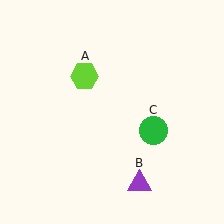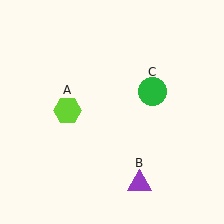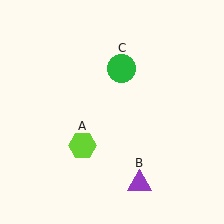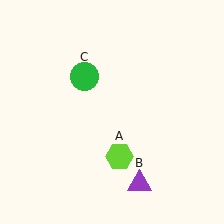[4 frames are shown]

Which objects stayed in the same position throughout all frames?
Purple triangle (object B) remained stationary.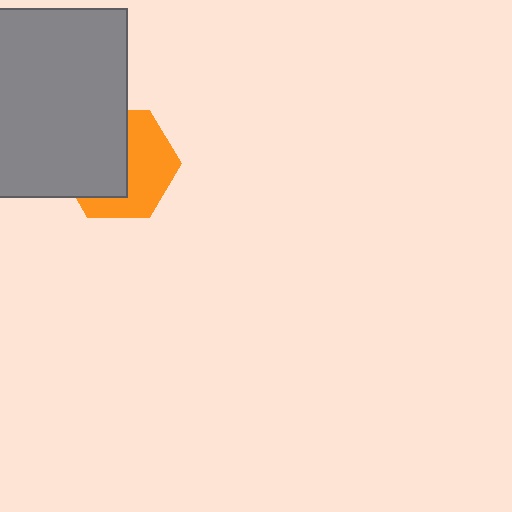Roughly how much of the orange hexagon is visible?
About half of it is visible (roughly 50%).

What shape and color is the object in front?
The object in front is a gray rectangle.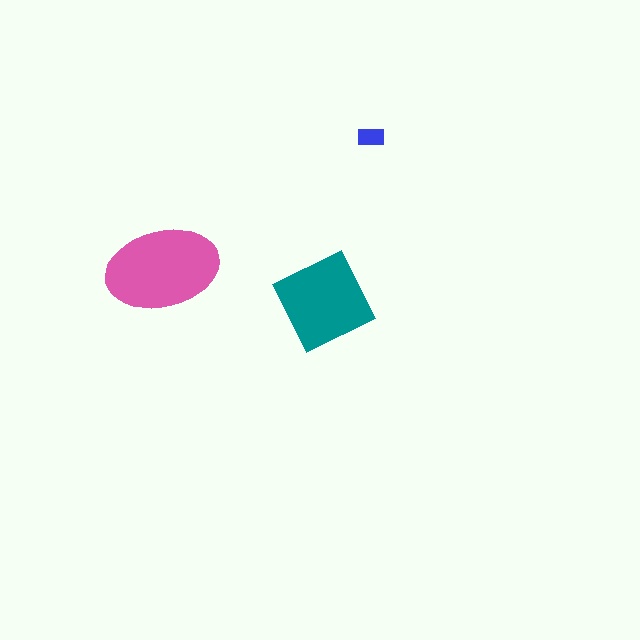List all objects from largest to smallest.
The pink ellipse, the teal diamond, the blue rectangle.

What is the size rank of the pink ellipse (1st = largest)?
1st.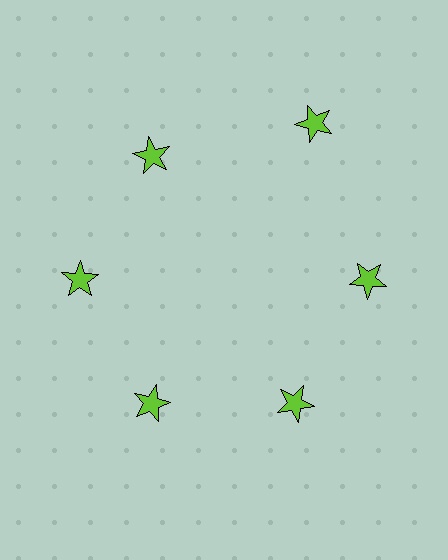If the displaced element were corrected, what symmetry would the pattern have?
It would have 6-fold rotational symmetry — the pattern would map onto itself every 60 degrees.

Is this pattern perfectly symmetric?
No. The 6 lime stars are arranged in a ring, but one element near the 1 o'clock position is pushed outward from the center, breaking the 6-fold rotational symmetry.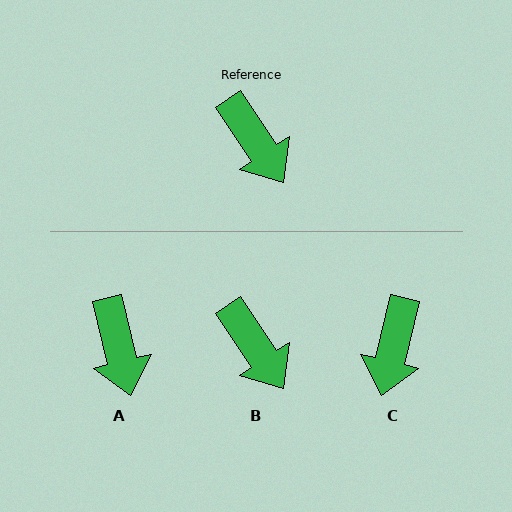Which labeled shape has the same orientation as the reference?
B.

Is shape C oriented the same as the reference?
No, it is off by about 47 degrees.